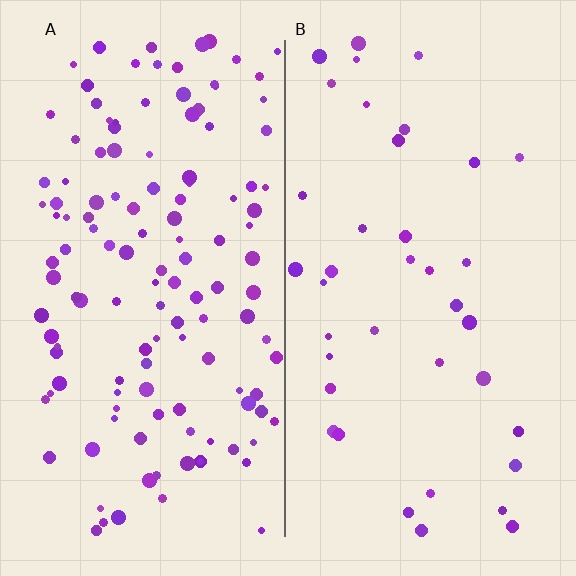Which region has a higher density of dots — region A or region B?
A (the left).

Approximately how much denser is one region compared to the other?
Approximately 3.4× — region A over region B.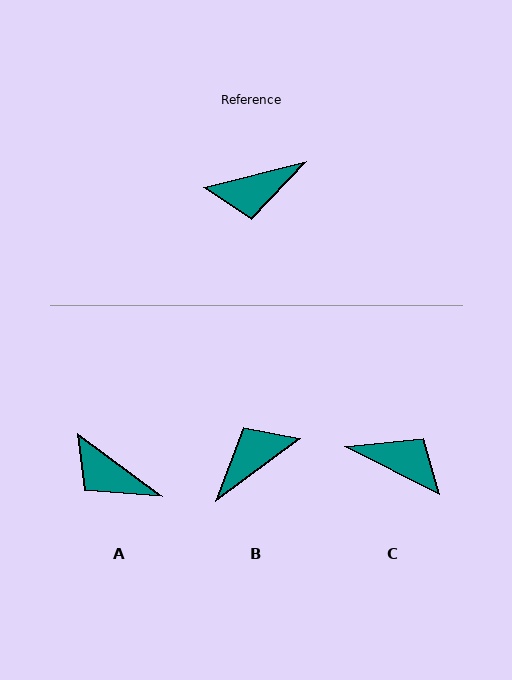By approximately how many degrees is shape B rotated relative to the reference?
Approximately 157 degrees clockwise.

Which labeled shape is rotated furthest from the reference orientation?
B, about 157 degrees away.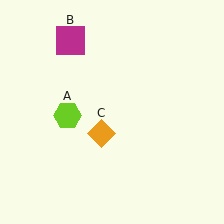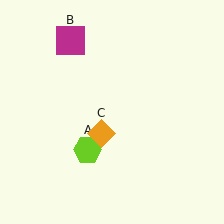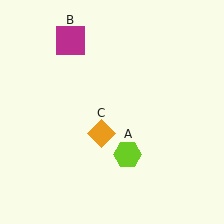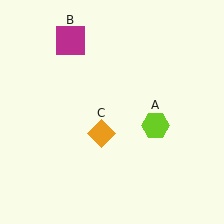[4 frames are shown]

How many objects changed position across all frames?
1 object changed position: lime hexagon (object A).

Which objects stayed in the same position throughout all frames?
Magenta square (object B) and orange diamond (object C) remained stationary.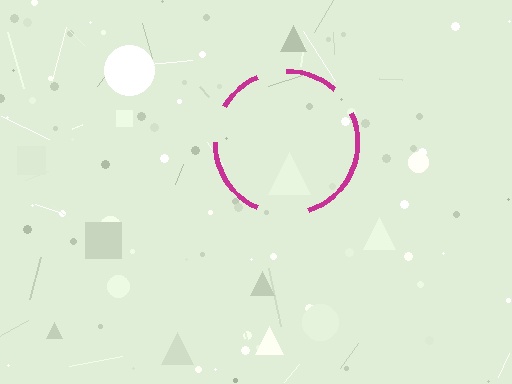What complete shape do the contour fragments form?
The contour fragments form a circle.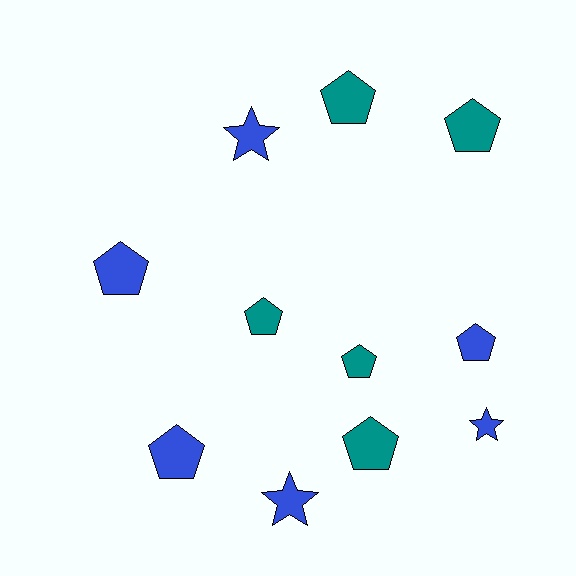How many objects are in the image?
There are 11 objects.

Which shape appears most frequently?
Pentagon, with 8 objects.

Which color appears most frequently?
Blue, with 6 objects.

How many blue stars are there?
There are 3 blue stars.